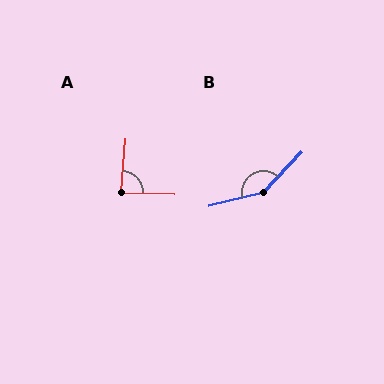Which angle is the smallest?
A, at approximately 86 degrees.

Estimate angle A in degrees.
Approximately 86 degrees.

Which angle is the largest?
B, at approximately 148 degrees.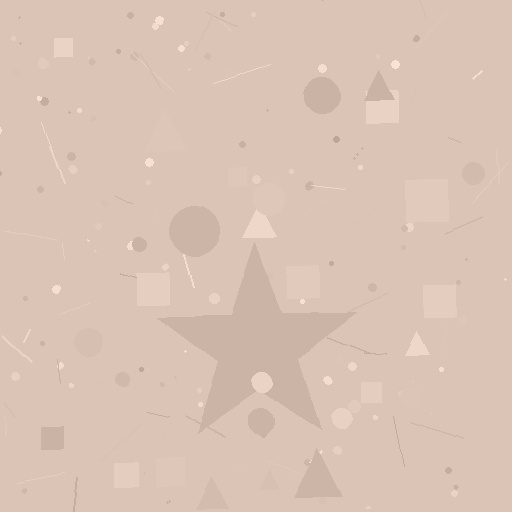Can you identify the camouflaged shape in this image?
The camouflaged shape is a star.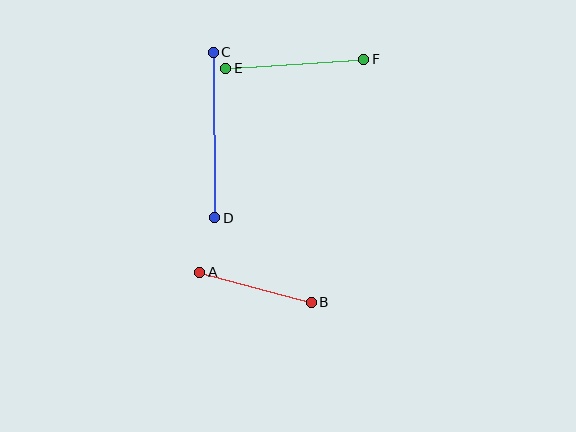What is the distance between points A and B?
The distance is approximately 115 pixels.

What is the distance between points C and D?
The distance is approximately 165 pixels.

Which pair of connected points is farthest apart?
Points C and D are farthest apart.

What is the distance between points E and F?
The distance is approximately 138 pixels.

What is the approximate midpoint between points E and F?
The midpoint is at approximately (295, 64) pixels.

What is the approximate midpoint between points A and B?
The midpoint is at approximately (255, 287) pixels.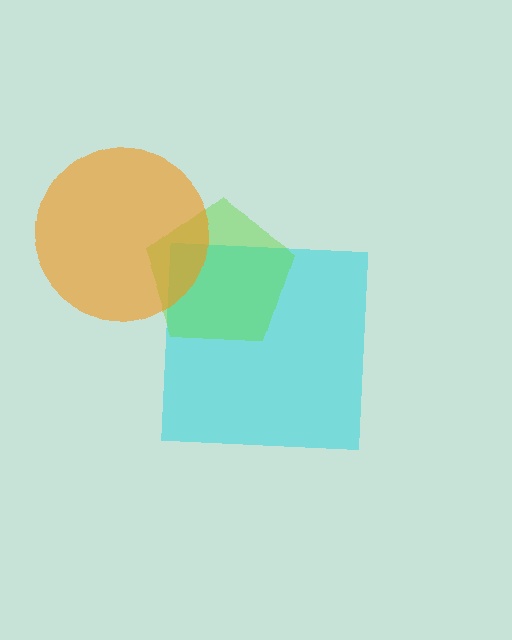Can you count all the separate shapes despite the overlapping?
Yes, there are 3 separate shapes.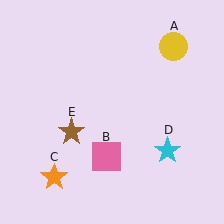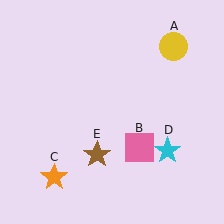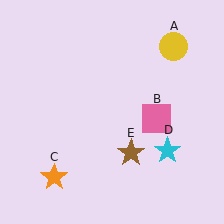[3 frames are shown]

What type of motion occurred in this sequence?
The pink square (object B), brown star (object E) rotated counterclockwise around the center of the scene.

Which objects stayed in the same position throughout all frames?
Yellow circle (object A) and orange star (object C) and cyan star (object D) remained stationary.